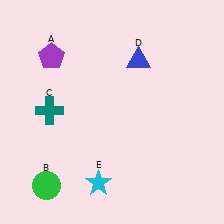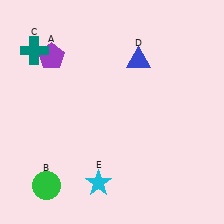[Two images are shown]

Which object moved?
The teal cross (C) moved up.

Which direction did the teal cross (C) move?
The teal cross (C) moved up.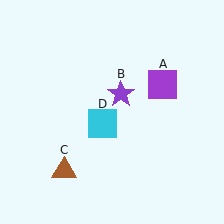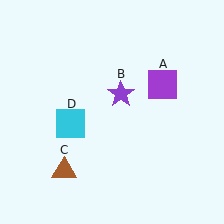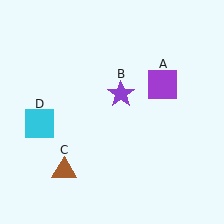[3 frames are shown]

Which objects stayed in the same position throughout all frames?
Purple square (object A) and purple star (object B) and brown triangle (object C) remained stationary.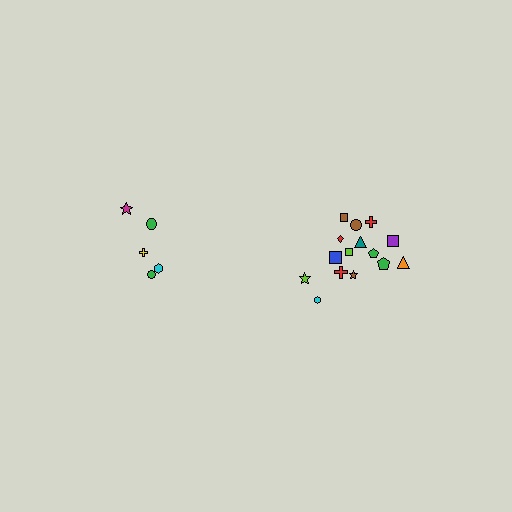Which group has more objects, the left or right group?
The right group.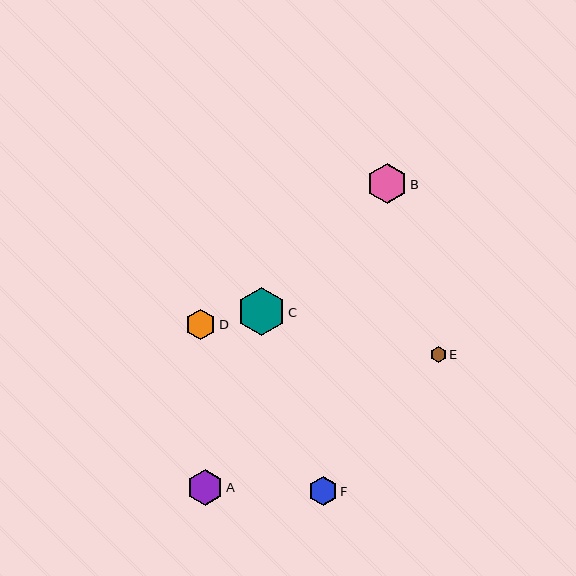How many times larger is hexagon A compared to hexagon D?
Hexagon A is approximately 1.2 times the size of hexagon D.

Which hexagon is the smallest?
Hexagon E is the smallest with a size of approximately 16 pixels.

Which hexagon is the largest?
Hexagon C is the largest with a size of approximately 48 pixels.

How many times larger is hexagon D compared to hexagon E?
Hexagon D is approximately 1.9 times the size of hexagon E.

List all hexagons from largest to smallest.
From largest to smallest: C, B, A, D, F, E.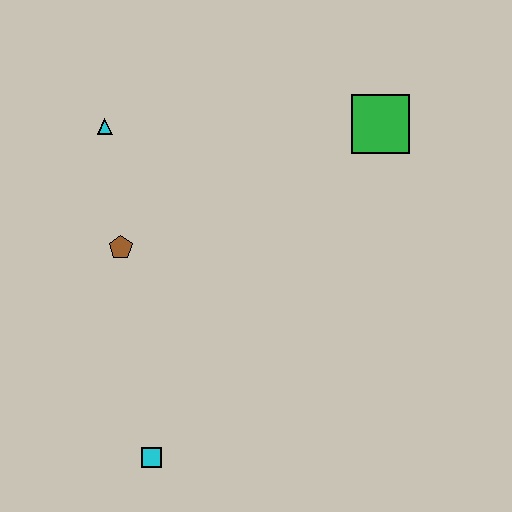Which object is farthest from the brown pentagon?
The green square is farthest from the brown pentagon.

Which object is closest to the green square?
The cyan triangle is closest to the green square.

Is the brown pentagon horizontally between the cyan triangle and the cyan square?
Yes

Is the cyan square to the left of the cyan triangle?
No